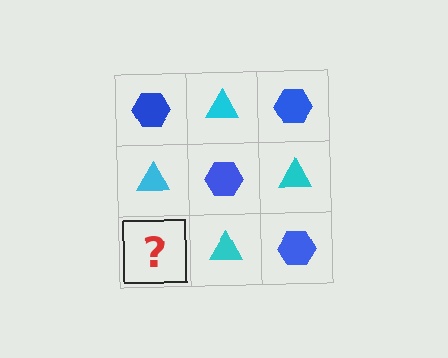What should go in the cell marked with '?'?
The missing cell should contain a blue hexagon.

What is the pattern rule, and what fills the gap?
The rule is that it alternates blue hexagon and cyan triangle in a checkerboard pattern. The gap should be filled with a blue hexagon.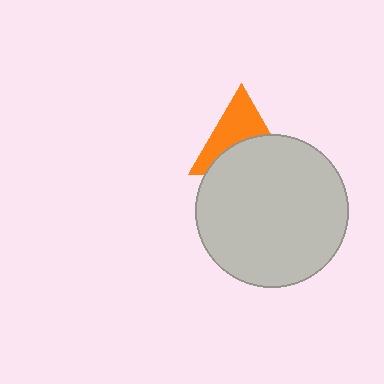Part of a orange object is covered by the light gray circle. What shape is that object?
It is a triangle.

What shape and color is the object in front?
The object in front is a light gray circle.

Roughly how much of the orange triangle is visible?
About half of it is visible (roughly 51%).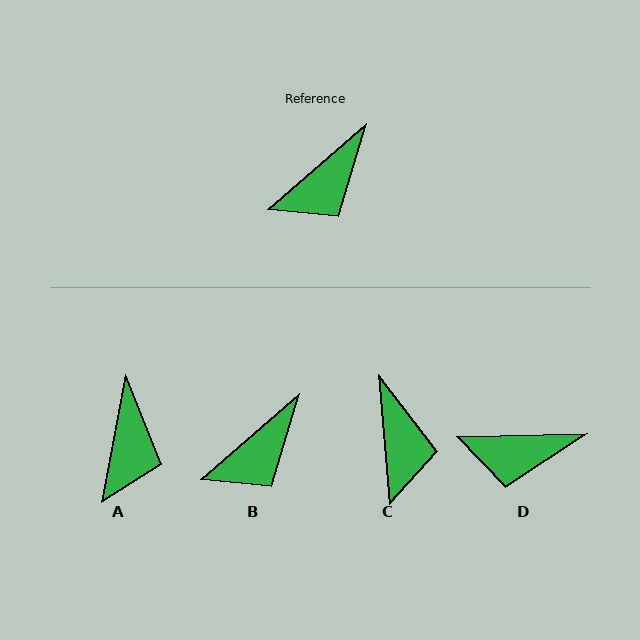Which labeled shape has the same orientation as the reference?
B.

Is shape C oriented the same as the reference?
No, it is off by about 54 degrees.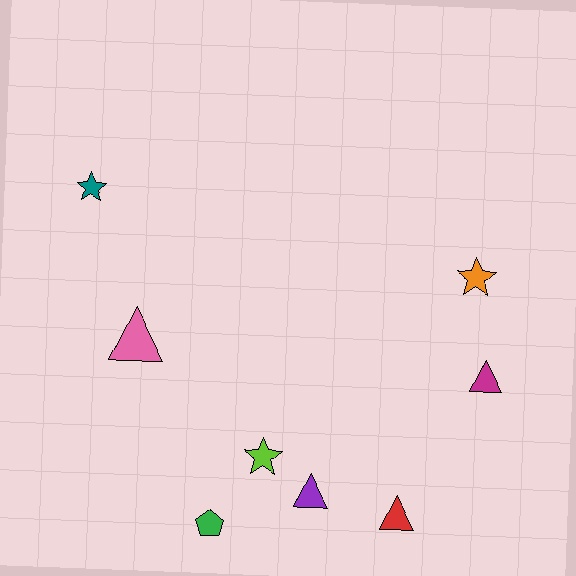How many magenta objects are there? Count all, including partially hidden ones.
There is 1 magenta object.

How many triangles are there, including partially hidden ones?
There are 4 triangles.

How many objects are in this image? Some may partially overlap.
There are 8 objects.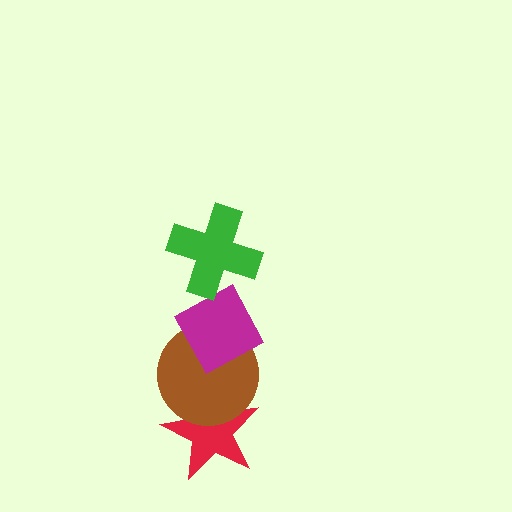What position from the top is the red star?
The red star is 4th from the top.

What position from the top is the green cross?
The green cross is 1st from the top.